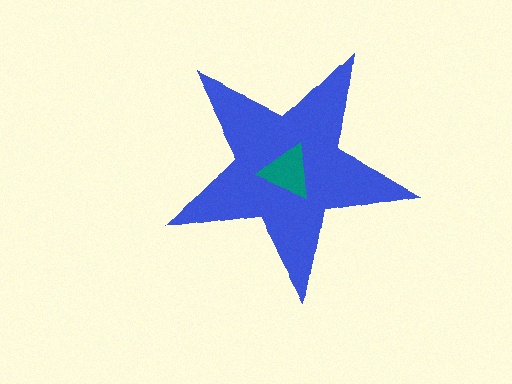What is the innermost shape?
The teal triangle.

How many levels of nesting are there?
2.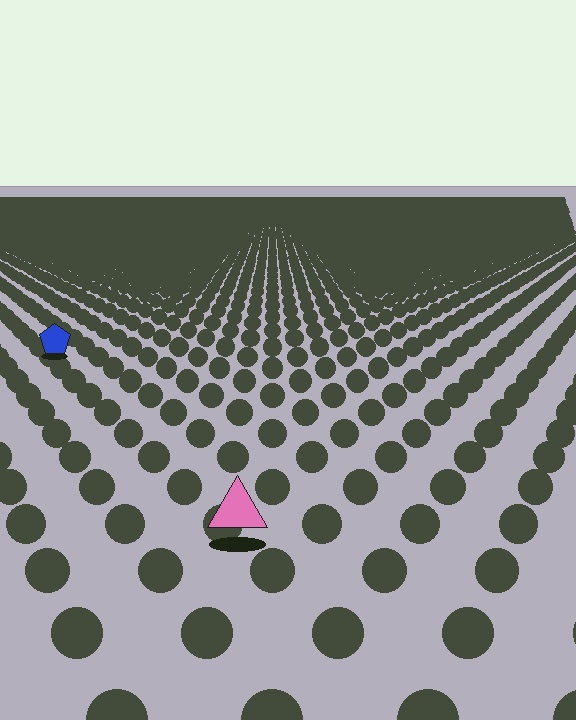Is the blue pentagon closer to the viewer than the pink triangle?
No. The pink triangle is closer — you can tell from the texture gradient: the ground texture is coarser near it.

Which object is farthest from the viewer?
The blue pentagon is farthest from the viewer. It appears smaller and the ground texture around it is denser.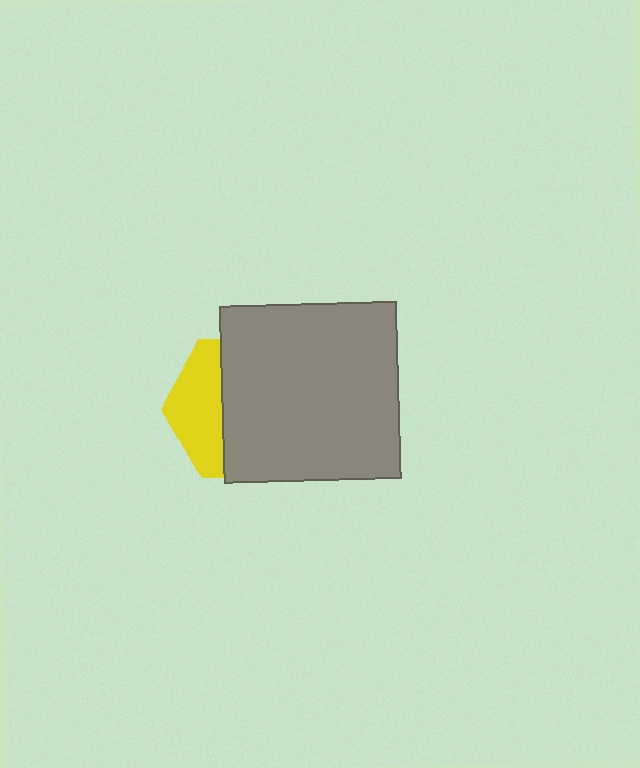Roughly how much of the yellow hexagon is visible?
A small part of it is visible (roughly 35%).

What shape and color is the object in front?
The object in front is a gray square.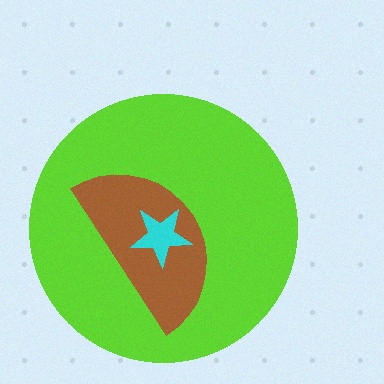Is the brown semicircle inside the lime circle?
Yes.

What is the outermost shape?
The lime circle.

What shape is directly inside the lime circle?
The brown semicircle.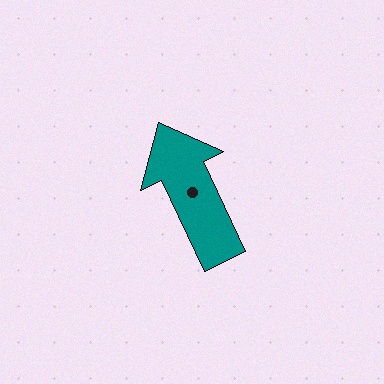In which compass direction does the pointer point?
Northwest.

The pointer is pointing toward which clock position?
Roughly 11 o'clock.